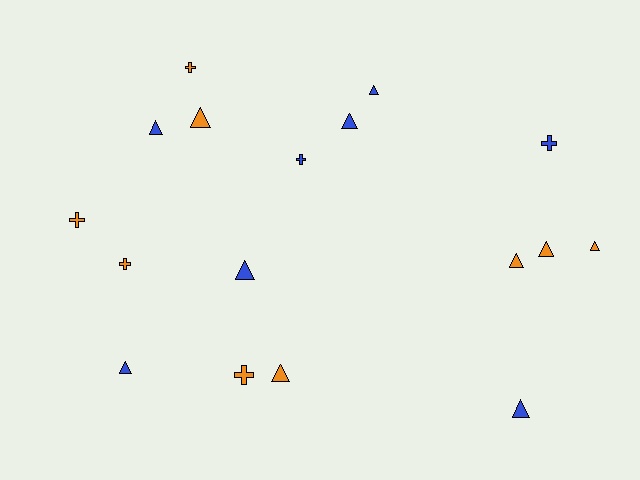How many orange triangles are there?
There are 5 orange triangles.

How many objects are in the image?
There are 17 objects.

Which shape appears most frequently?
Triangle, with 11 objects.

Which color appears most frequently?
Orange, with 9 objects.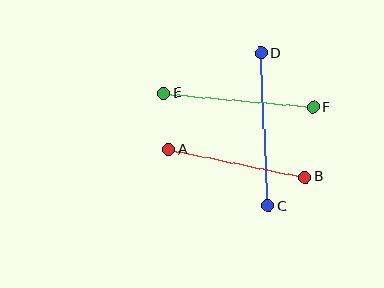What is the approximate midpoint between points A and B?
The midpoint is at approximately (237, 163) pixels.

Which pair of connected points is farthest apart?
Points C and D are farthest apart.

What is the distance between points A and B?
The distance is approximately 139 pixels.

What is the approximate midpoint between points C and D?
The midpoint is at approximately (264, 130) pixels.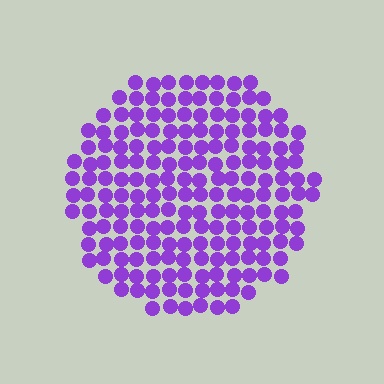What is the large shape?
The large shape is a circle.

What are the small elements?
The small elements are circles.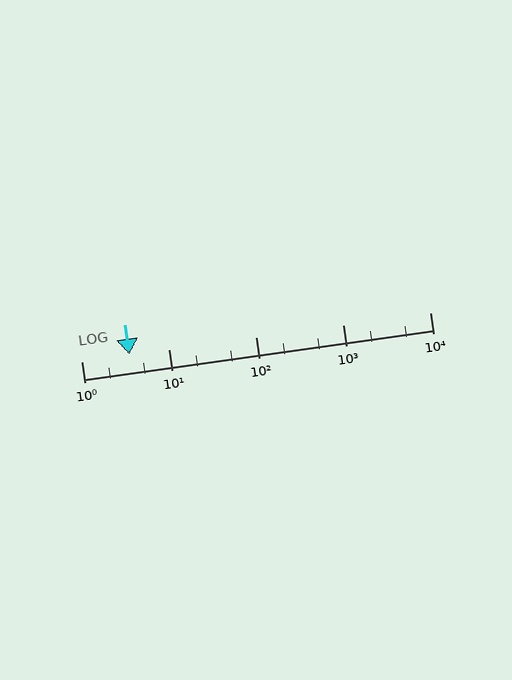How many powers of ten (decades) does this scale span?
The scale spans 4 decades, from 1 to 10000.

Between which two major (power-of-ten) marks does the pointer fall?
The pointer is between 1 and 10.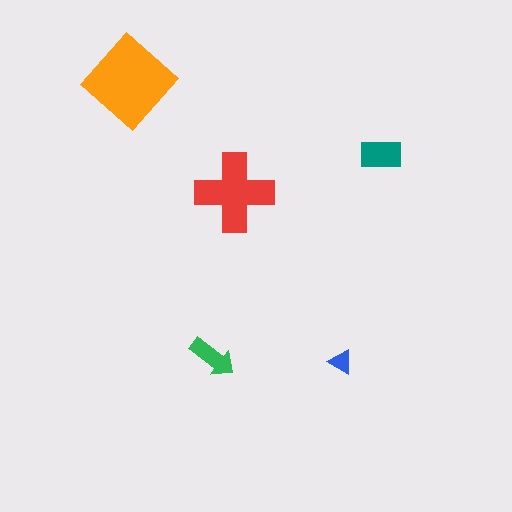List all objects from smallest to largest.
The blue triangle, the green arrow, the teal rectangle, the red cross, the orange diamond.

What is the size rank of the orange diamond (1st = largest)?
1st.